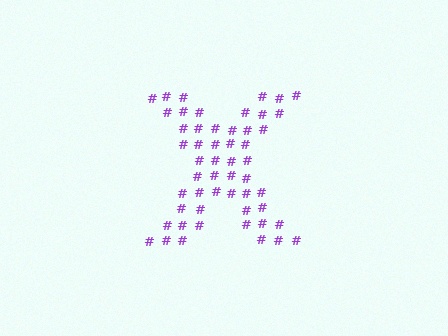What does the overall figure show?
The overall figure shows the letter X.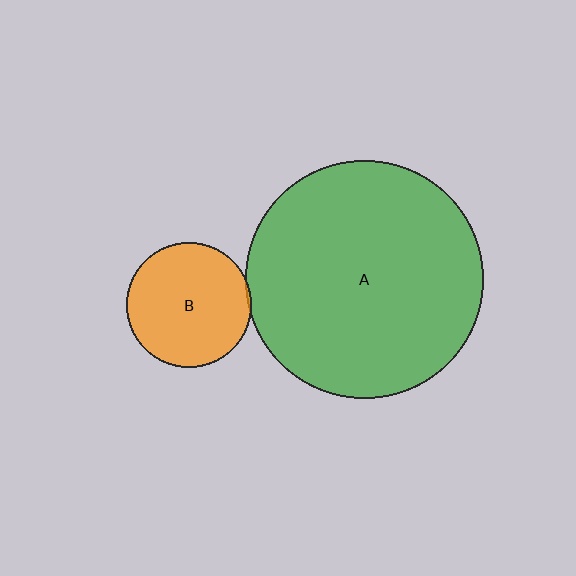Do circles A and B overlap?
Yes.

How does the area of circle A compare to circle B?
Approximately 3.7 times.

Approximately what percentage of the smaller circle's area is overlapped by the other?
Approximately 5%.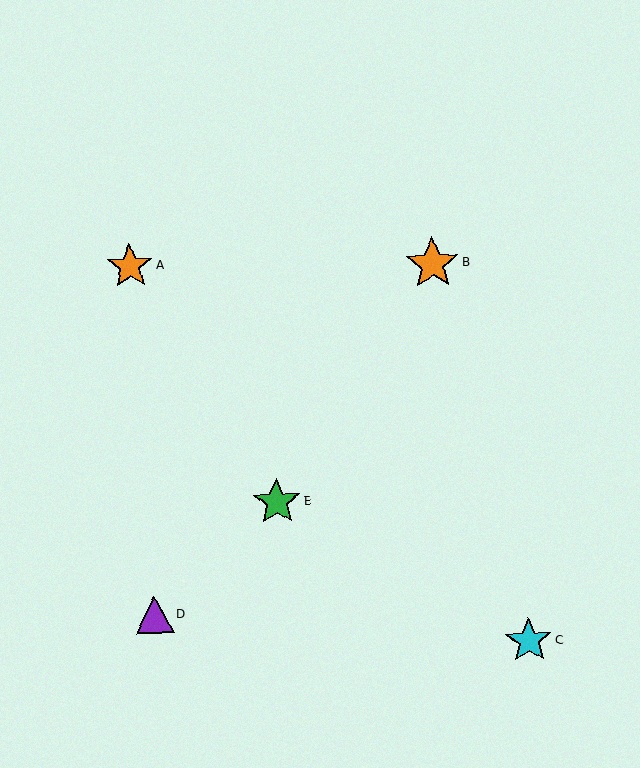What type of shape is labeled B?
Shape B is an orange star.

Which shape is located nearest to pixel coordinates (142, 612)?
The purple triangle (labeled D) at (155, 614) is nearest to that location.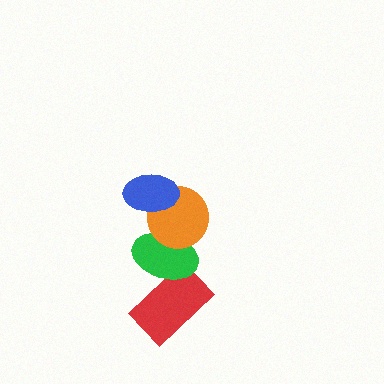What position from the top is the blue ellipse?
The blue ellipse is 1st from the top.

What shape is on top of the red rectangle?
The green ellipse is on top of the red rectangle.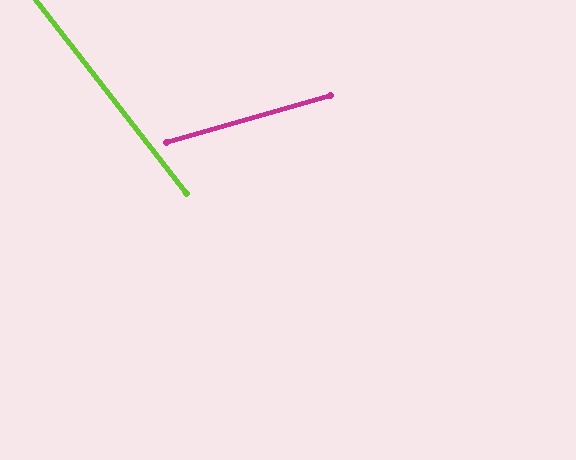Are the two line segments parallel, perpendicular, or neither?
Neither parallel nor perpendicular — they differ by about 68°.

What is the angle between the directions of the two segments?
Approximately 68 degrees.